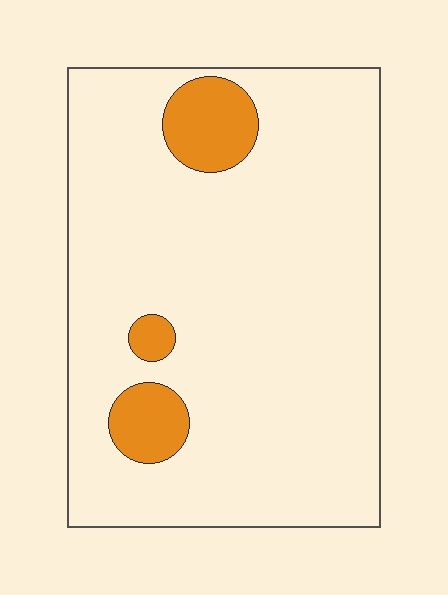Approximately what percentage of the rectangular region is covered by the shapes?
Approximately 10%.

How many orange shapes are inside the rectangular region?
3.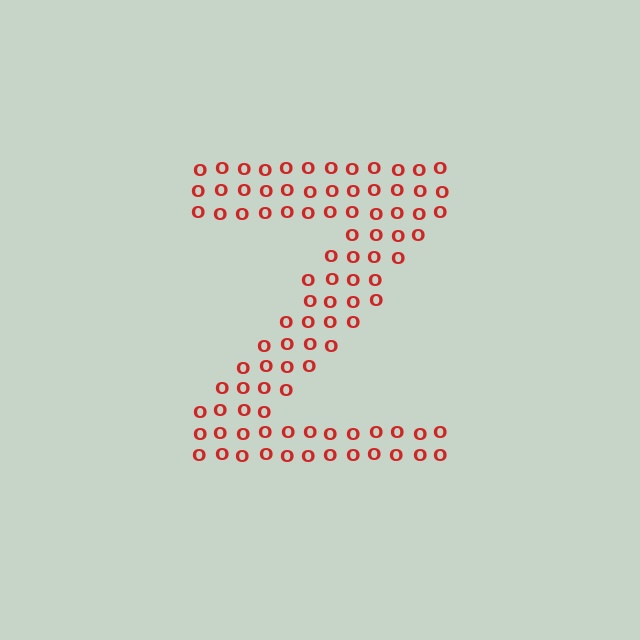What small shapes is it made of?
It is made of small letter O's.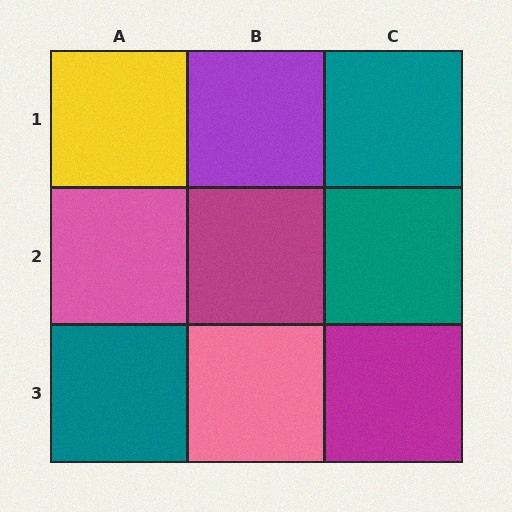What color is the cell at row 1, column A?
Yellow.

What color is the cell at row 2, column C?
Teal.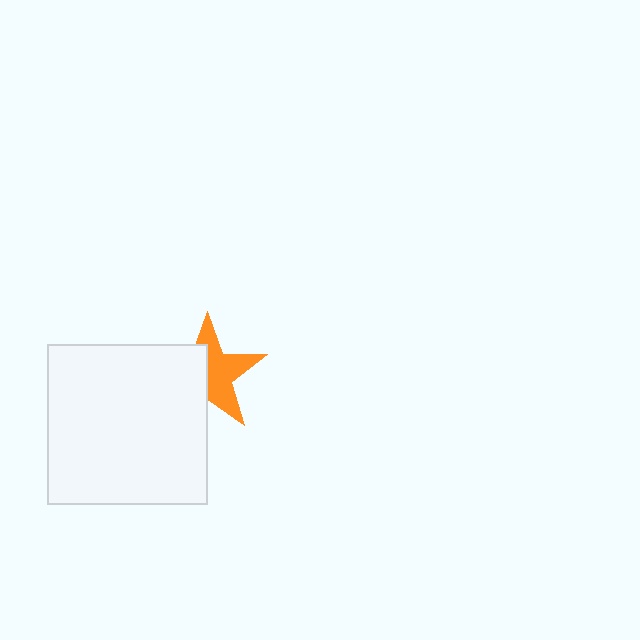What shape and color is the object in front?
The object in front is a white square.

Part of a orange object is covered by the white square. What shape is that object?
It is a star.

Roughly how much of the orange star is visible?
About half of it is visible (roughly 54%).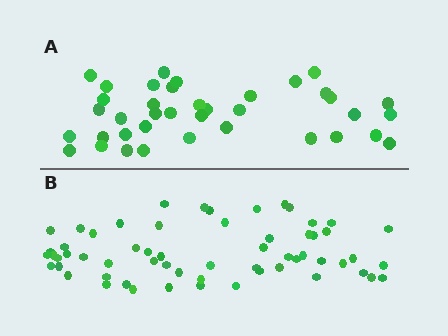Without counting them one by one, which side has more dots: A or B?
Region B (the bottom region) has more dots.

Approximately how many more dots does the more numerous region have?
Region B has approximately 20 more dots than region A.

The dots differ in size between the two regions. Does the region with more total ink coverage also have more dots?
No. Region A has more total ink coverage because its dots are larger, but region B actually contains more individual dots. Total area can be misleading — the number of items is what matters here.